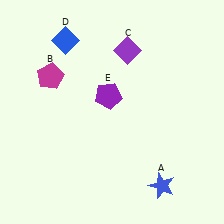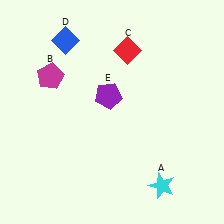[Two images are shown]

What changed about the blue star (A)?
In Image 1, A is blue. In Image 2, it changed to cyan.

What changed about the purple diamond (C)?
In Image 1, C is purple. In Image 2, it changed to red.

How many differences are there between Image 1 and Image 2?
There are 2 differences between the two images.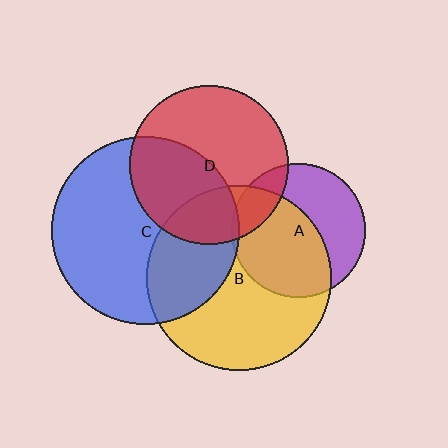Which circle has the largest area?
Circle C (blue).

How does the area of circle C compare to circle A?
Approximately 2.0 times.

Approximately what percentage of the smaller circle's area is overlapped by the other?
Approximately 5%.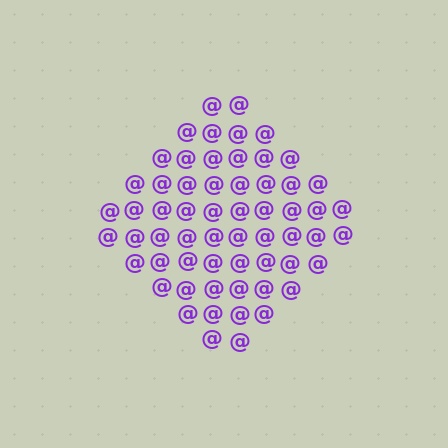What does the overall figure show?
The overall figure shows a diamond.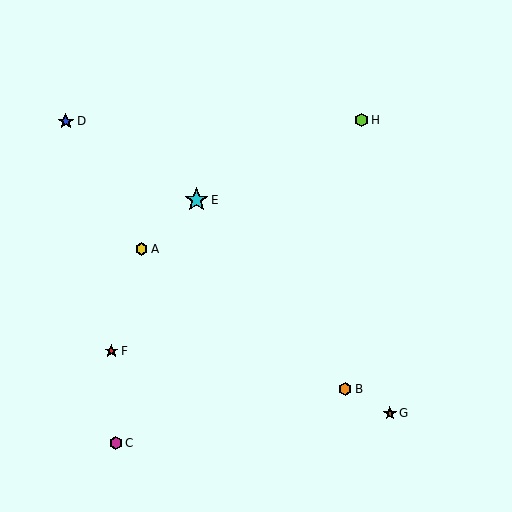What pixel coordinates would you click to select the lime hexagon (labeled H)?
Click at (362, 120) to select the lime hexagon H.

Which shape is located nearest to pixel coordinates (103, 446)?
The magenta hexagon (labeled C) at (116, 443) is nearest to that location.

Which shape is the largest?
The cyan star (labeled E) is the largest.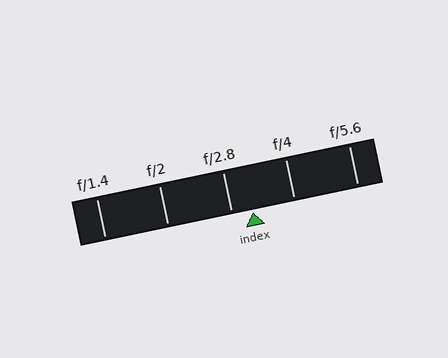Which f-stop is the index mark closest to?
The index mark is closest to f/2.8.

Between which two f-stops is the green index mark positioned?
The index mark is between f/2.8 and f/4.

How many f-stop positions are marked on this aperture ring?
There are 5 f-stop positions marked.